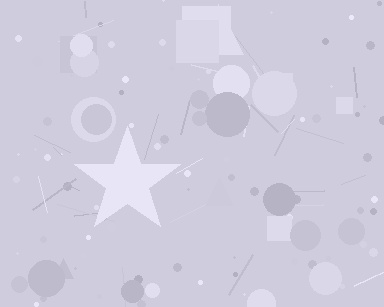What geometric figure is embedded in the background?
A star is embedded in the background.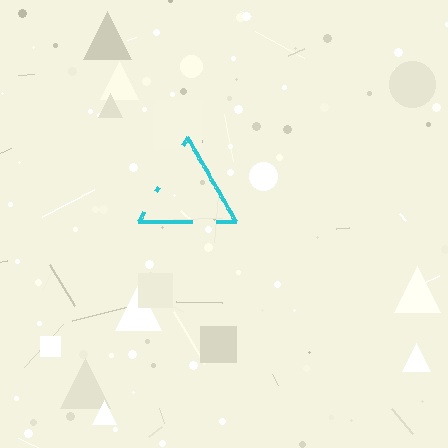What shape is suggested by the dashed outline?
The dashed outline suggests a triangle.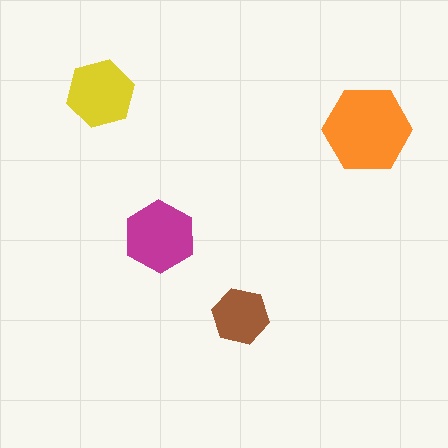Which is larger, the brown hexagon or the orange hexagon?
The orange one.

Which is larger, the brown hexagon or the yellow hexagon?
The yellow one.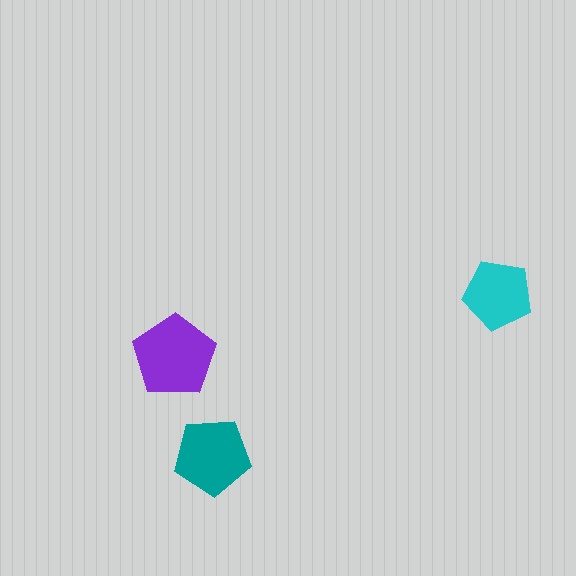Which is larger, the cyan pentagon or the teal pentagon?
The teal one.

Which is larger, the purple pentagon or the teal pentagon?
The purple one.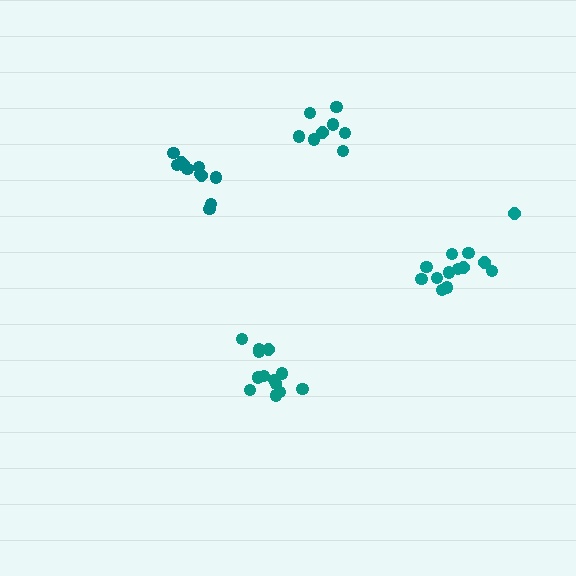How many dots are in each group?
Group 1: 13 dots, Group 2: 11 dots, Group 3: 13 dots, Group 4: 8 dots (45 total).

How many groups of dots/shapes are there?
There are 4 groups.